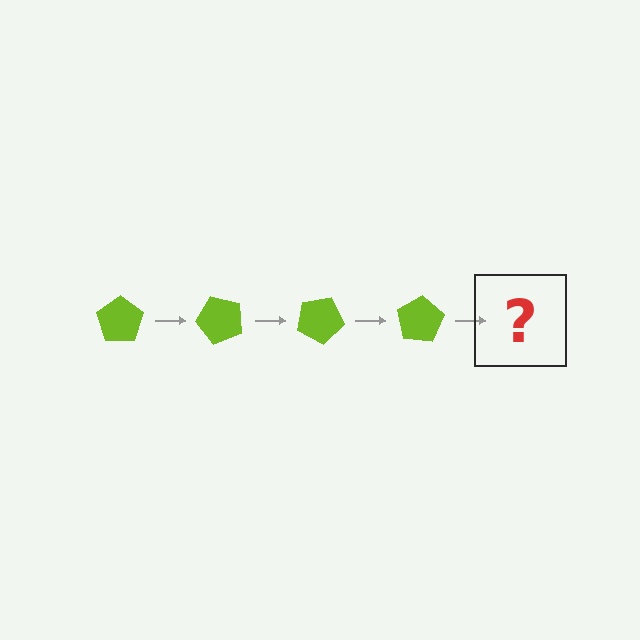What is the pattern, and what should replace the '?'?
The pattern is that the pentagon rotates 50 degrees each step. The '?' should be a lime pentagon rotated 200 degrees.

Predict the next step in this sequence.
The next step is a lime pentagon rotated 200 degrees.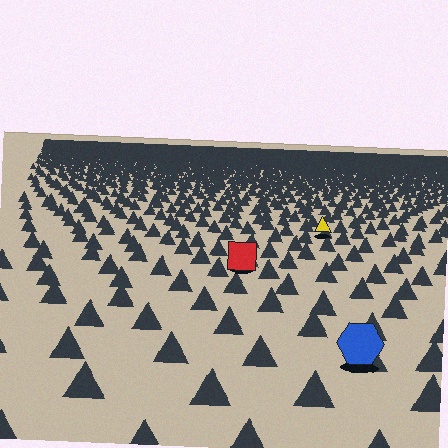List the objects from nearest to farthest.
From nearest to farthest: the blue hexagon, the red square, the yellow triangle.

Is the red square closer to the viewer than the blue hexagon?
No. The blue hexagon is closer — you can tell from the texture gradient: the ground texture is coarser near it.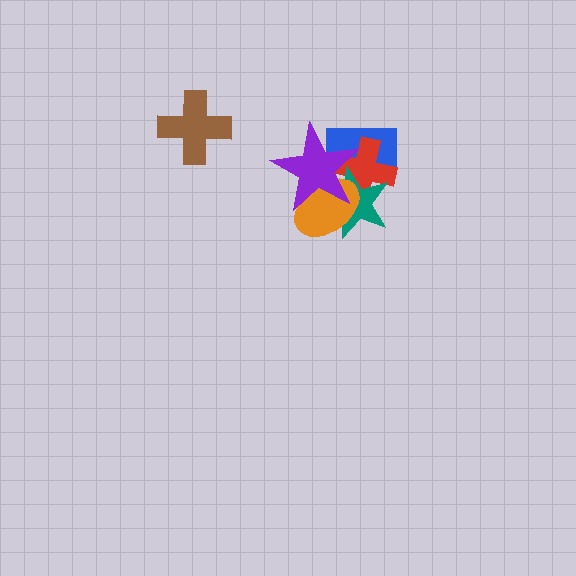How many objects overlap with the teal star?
4 objects overlap with the teal star.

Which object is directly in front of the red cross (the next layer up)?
The teal star is directly in front of the red cross.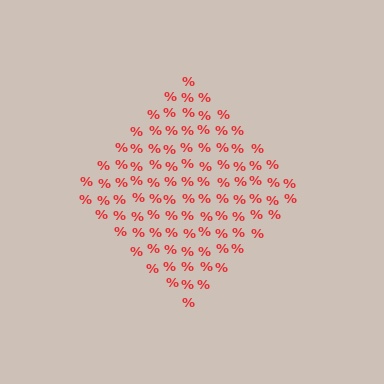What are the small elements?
The small elements are percent signs.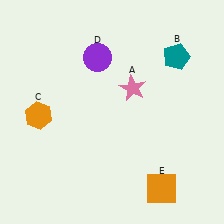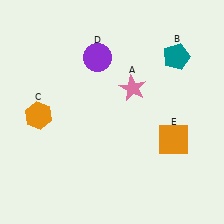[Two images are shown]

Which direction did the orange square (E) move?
The orange square (E) moved up.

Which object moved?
The orange square (E) moved up.